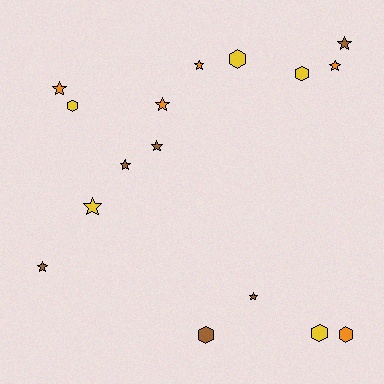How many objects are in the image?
There are 16 objects.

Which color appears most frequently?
Brown, with 6 objects.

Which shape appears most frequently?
Star, with 10 objects.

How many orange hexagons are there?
There is 1 orange hexagon.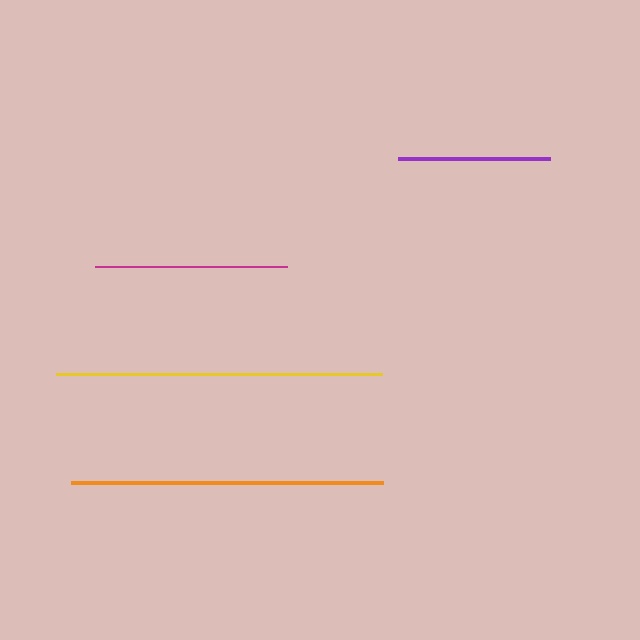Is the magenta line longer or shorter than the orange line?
The orange line is longer than the magenta line.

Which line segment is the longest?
The yellow line is the longest at approximately 327 pixels.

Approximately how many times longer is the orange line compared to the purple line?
The orange line is approximately 2.0 times the length of the purple line.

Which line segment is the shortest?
The purple line is the shortest at approximately 152 pixels.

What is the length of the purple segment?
The purple segment is approximately 152 pixels long.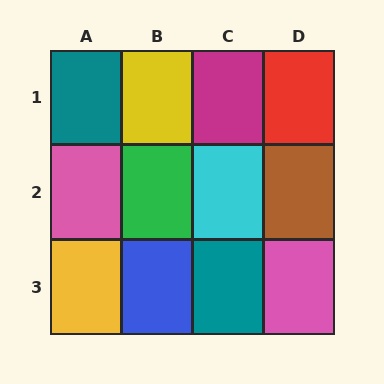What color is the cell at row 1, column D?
Red.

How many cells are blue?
1 cell is blue.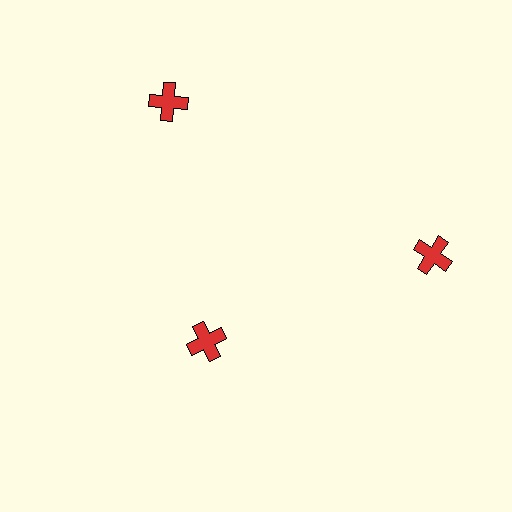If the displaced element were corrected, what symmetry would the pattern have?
It would have 3-fold rotational symmetry — the pattern would map onto itself every 120 degrees.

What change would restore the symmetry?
The symmetry would be restored by moving it outward, back onto the ring so that all 3 crosses sit at equal angles and equal distance from the center.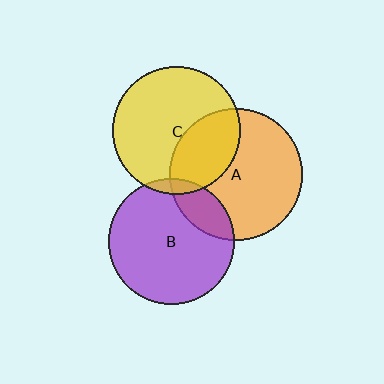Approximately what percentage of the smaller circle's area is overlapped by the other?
Approximately 5%.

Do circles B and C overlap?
Yes.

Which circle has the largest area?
Circle A (orange).